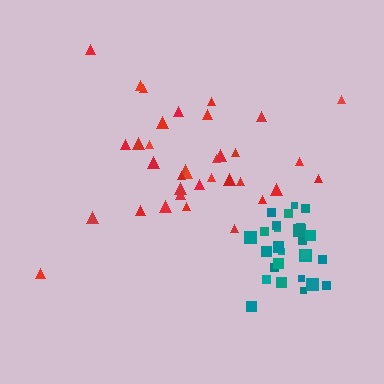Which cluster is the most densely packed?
Teal.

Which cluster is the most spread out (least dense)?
Red.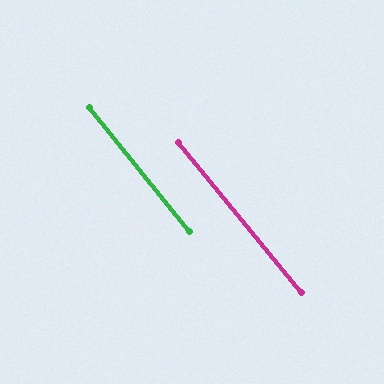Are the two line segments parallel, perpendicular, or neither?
Parallel — their directions differ by only 0.6°.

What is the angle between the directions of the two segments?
Approximately 1 degree.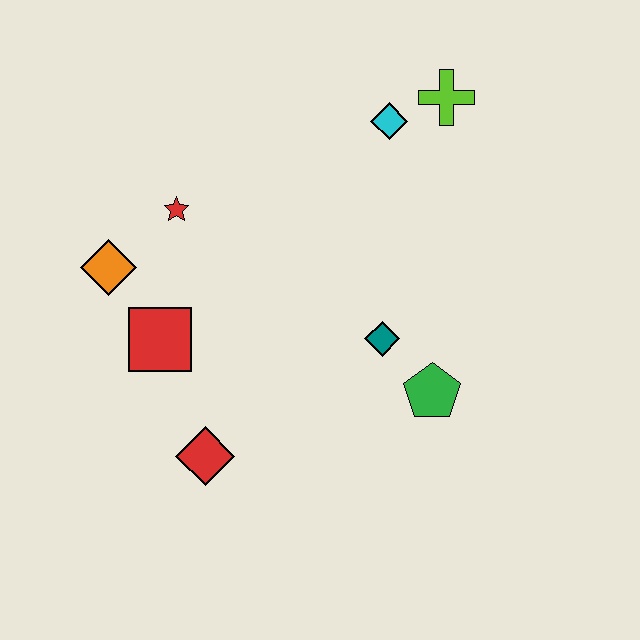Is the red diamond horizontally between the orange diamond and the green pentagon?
Yes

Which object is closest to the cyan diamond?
The lime cross is closest to the cyan diamond.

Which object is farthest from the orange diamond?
The lime cross is farthest from the orange diamond.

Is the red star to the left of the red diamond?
Yes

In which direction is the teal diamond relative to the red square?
The teal diamond is to the right of the red square.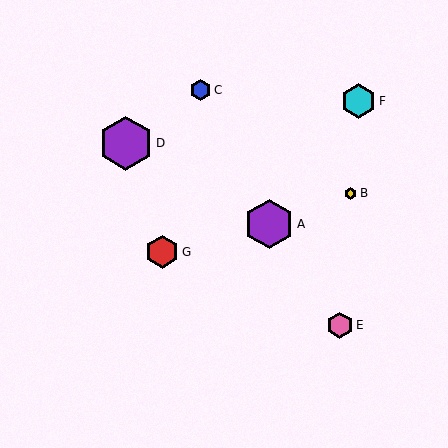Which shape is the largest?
The purple hexagon (labeled D) is the largest.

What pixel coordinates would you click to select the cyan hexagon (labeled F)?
Click at (358, 101) to select the cyan hexagon F.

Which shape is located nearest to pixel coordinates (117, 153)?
The purple hexagon (labeled D) at (126, 143) is nearest to that location.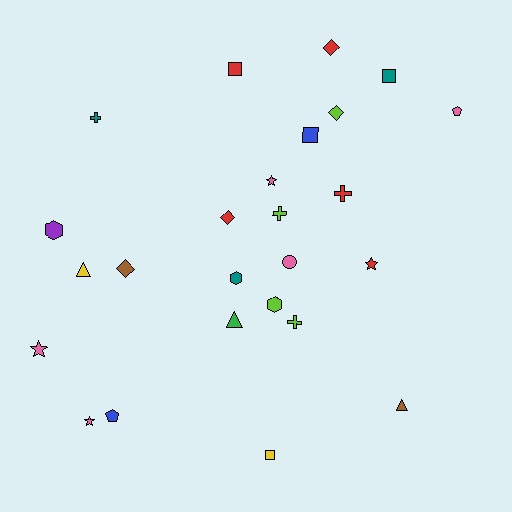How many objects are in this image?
There are 25 objects.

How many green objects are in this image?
There is 1 green object.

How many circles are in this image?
There is 1 circle.